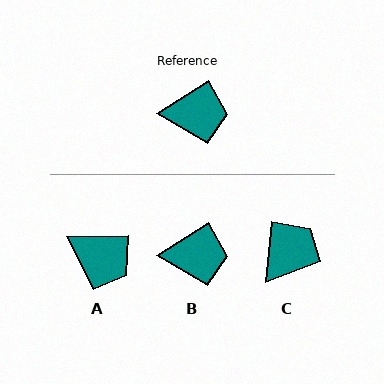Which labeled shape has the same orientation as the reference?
B.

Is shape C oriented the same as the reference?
No, it is off by about 52 degrees.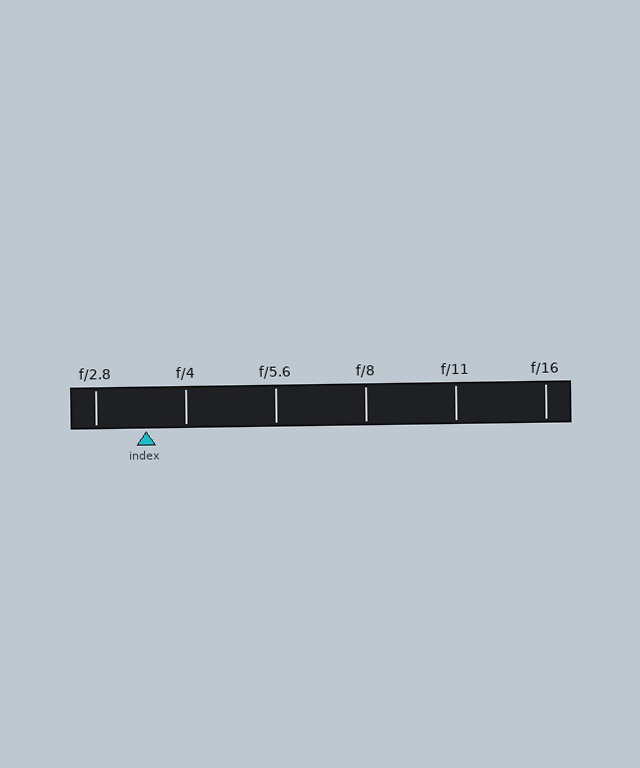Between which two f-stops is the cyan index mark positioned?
The index mark is between f/2.8 and f/4.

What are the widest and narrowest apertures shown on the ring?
The widest aperture shown is f/2.8 and the narrowest is f/16.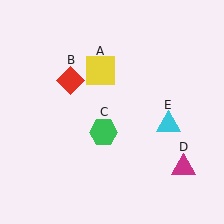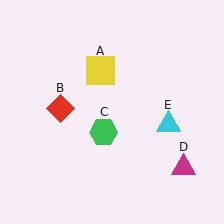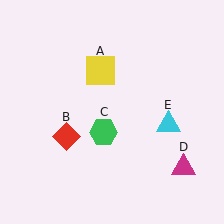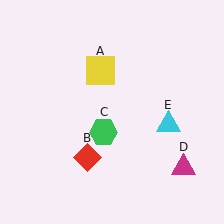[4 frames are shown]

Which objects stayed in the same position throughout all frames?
Yellow square (object A) and green hexagon (object C) and magenta triangle (object D) and cyan triangle (object E) remained stationary.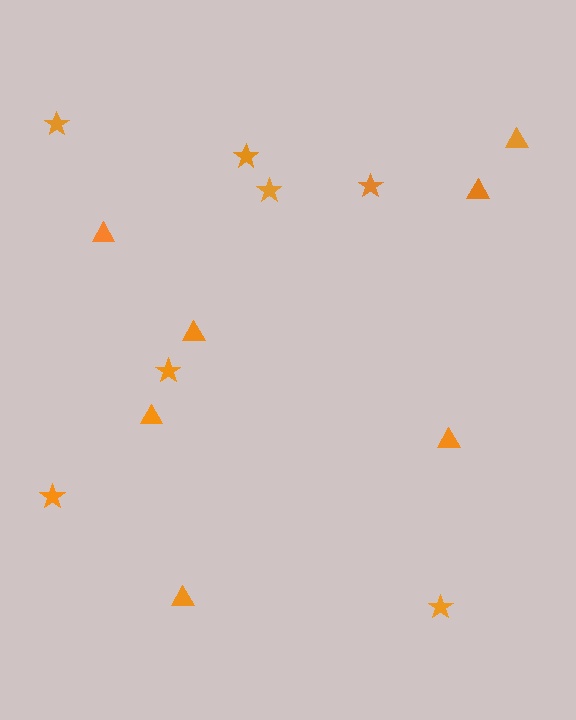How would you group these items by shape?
There are 2 groups: one group of triangles (7) and one group of stars (7).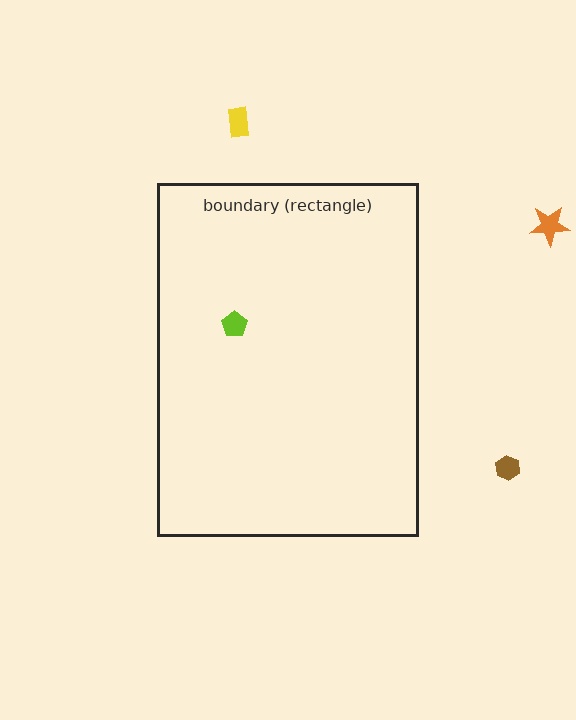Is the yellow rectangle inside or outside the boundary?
Outside.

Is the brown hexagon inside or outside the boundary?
Outside.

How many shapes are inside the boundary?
1 inside, 3 outside.